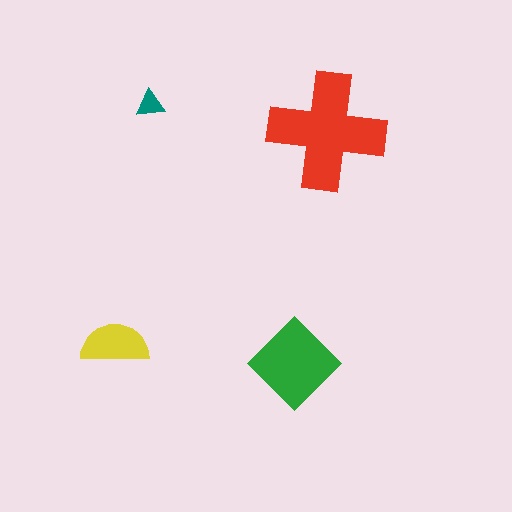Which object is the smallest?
The teal triangle.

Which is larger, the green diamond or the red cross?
The red cross.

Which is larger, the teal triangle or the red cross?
The red cross.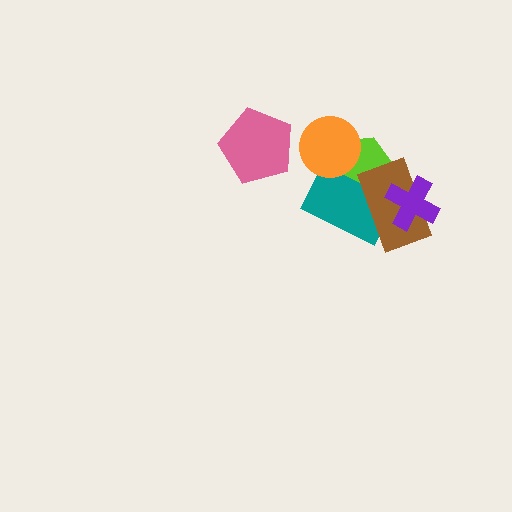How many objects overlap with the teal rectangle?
3 objects overlap with the teal rectangle.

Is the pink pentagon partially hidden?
No, no other shape covers it.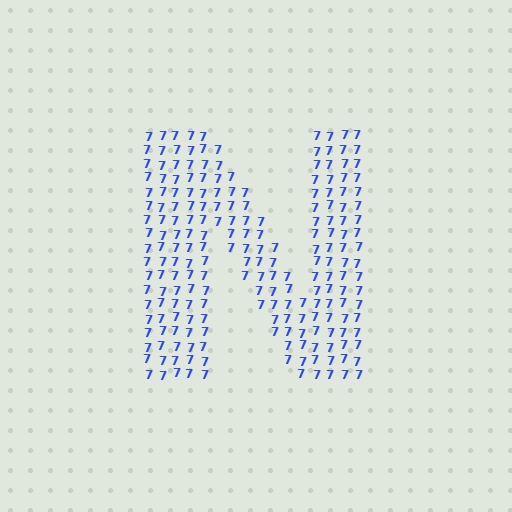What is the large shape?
The large shape is the letter N.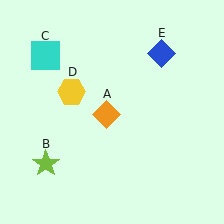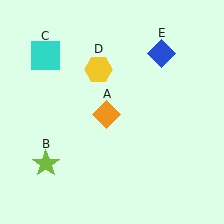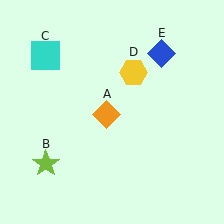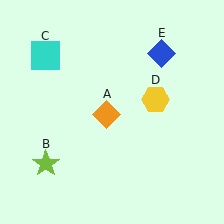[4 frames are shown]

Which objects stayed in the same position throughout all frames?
Orange diamond (object A) and lime star (object B) and cyan square (object C) and blue diamond (object E) remained stationary.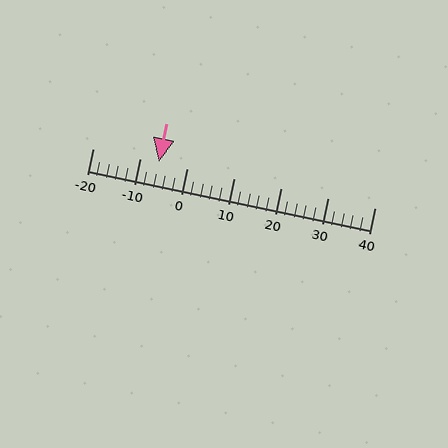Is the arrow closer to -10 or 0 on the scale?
The arrow is closer to -10.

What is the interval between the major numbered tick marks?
The major tick marks are spaced 10 units apart.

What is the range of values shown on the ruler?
The ruler shows values from -20 to 40.